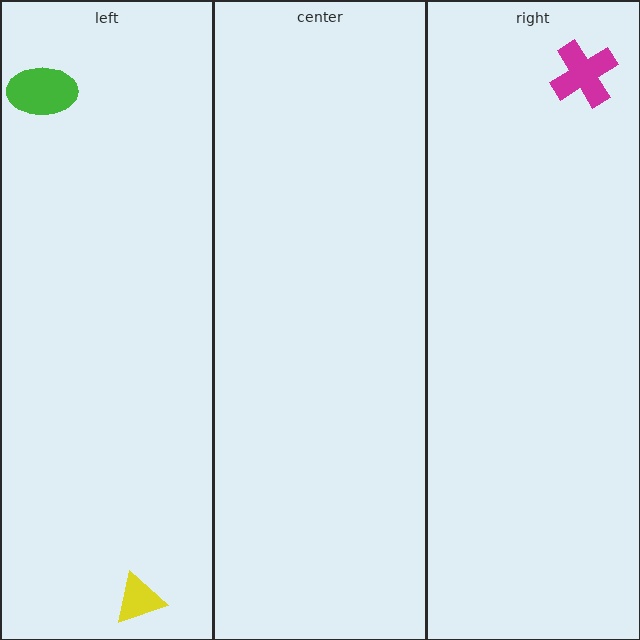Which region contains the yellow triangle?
The left region.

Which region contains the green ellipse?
The left region.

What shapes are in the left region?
The yellow triangle, the green ellipse.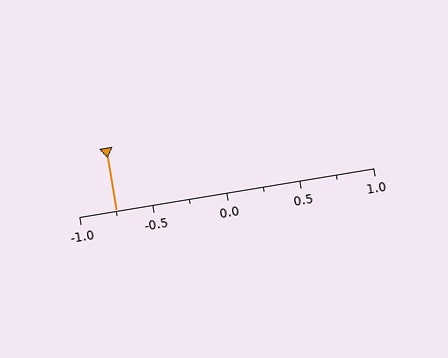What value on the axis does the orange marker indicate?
The marker indicates approximately -0.75.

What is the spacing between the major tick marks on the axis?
The major ticks are spaced 0.5 apart.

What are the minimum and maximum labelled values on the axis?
The axis runs from -1.0 to 1.0.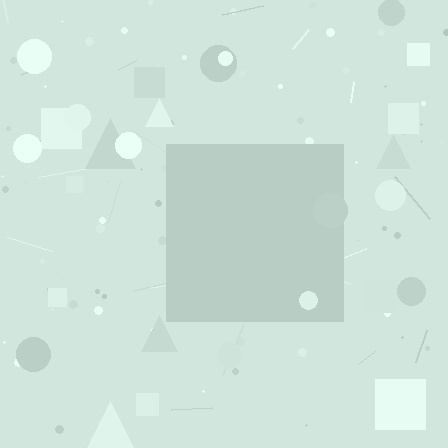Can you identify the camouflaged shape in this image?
The camouflaged shape is a square.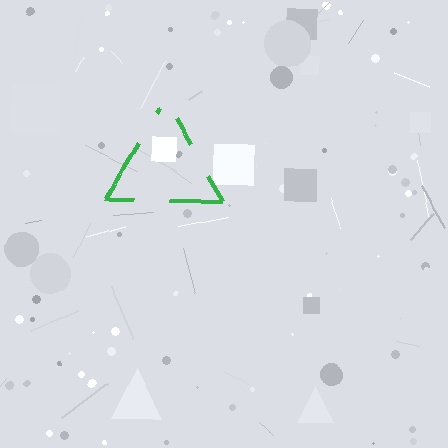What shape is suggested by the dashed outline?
The dashed outline suggests a triangle.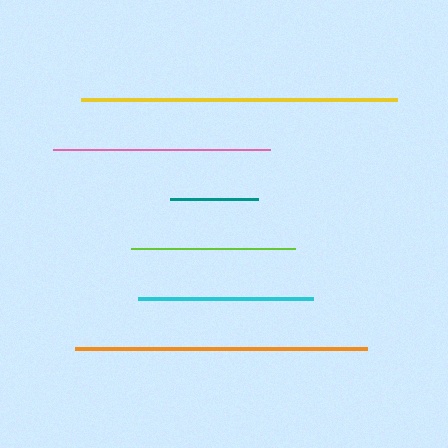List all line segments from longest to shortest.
From longest to shortest: yellow, orange, pink, cyan, lime, teal.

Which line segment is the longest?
The yellow line is the longest at approximately 316 pixels.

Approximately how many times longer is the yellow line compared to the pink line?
The yellow line is approximately 1.5 times the length of the pink line.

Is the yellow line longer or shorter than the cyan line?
The yellow line is longer than the cyan line.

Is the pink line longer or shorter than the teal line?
The pink line is longer than the teal line.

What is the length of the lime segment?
The lime segment is approximately 164 pixels long.